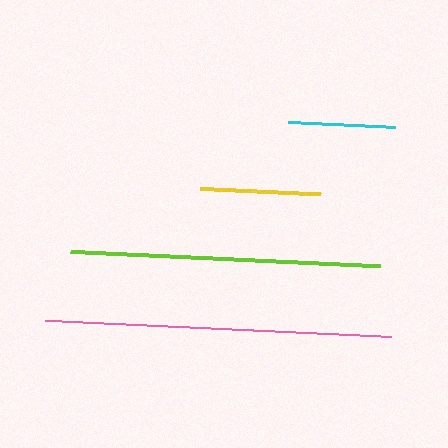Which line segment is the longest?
The pink line is the longest at approximately 346 pixels.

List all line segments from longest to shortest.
From longest to shortest: pink, lime, yellow, cyan.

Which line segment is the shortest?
The cyan line is the shortest at approximately 107 pixels.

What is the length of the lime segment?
The lime segment is approximately 310 pixels long.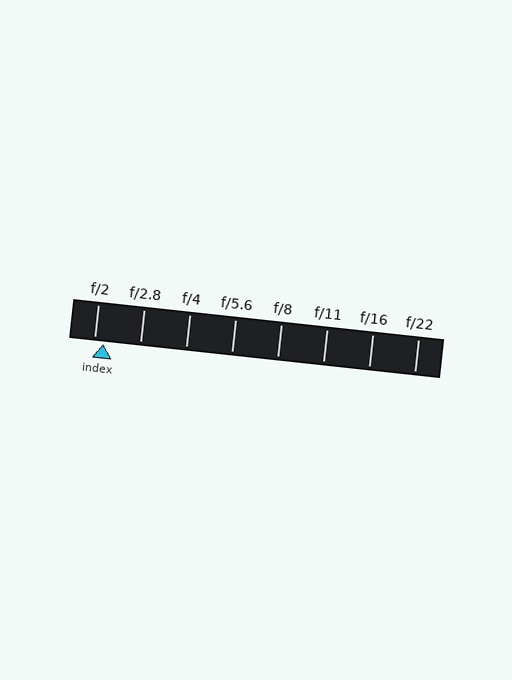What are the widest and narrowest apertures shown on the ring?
The widest aperture shown is f/2 and the narrowest is f/22.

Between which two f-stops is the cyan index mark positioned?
The index mark is between f/2 and f/2.8.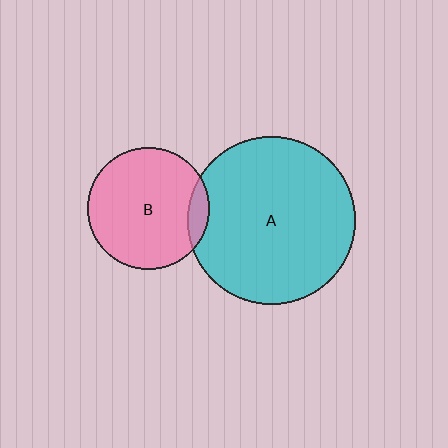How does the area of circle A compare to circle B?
Approximately 1.9 times.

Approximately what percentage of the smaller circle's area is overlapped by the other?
Approximately 10%.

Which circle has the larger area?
Circle A (cyan).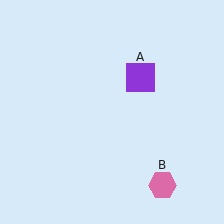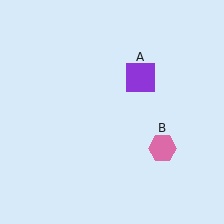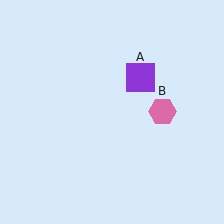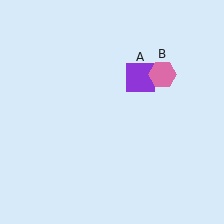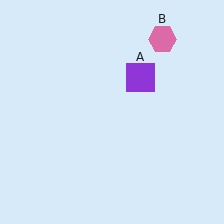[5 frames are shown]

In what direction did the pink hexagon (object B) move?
The pink hexagon (object B) moved up.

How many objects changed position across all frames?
1 object changed position: pink hexagon (object B).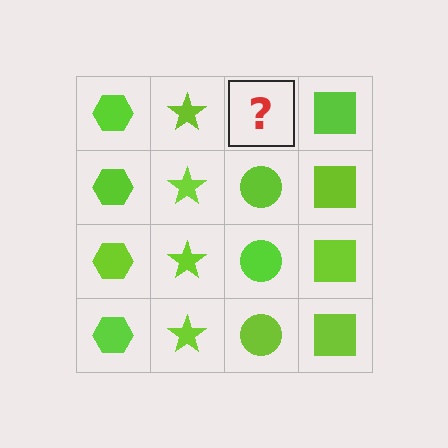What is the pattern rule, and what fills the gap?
The rule is that each column has a consistent shape. The gap should be filled with a lime circle.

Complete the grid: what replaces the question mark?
The question mark should be replaced with a lime circle.